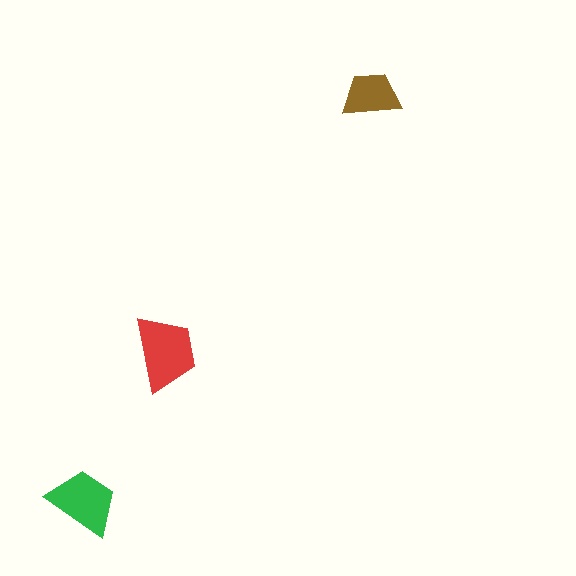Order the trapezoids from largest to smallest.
the red one, the green one, the brown one.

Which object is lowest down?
The green trapezoid is bottommost.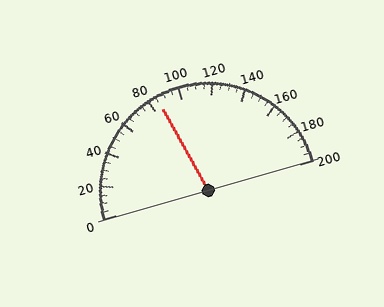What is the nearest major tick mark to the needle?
The nearest major tick mark is 80.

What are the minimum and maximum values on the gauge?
The gauge ranges from 0 to 200.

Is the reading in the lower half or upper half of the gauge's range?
The reading is in the lower half of the range (0 to 200).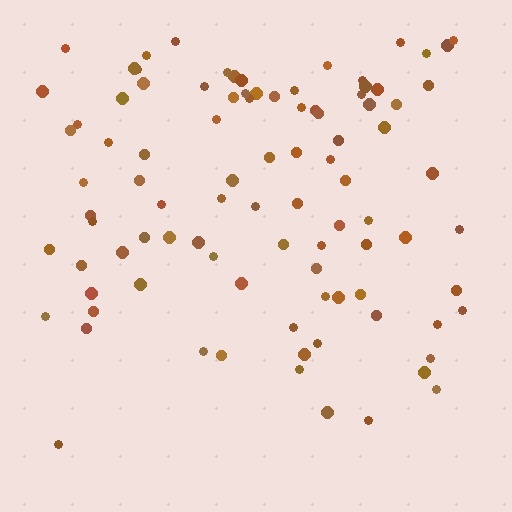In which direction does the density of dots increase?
From bottom to top, with the top side densest.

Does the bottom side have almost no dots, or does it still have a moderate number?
Still a moderate number, just noticeably fewer than the top.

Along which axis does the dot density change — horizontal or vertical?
Vertical.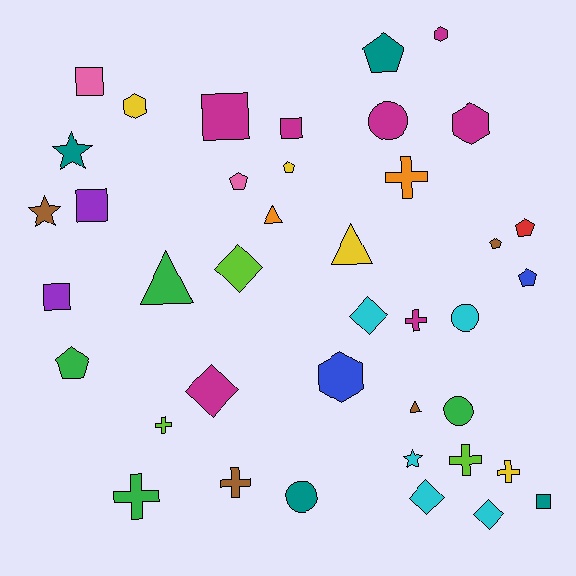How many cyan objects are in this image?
There are 5 cyan objects.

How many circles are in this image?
There are 4 circles.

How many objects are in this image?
There are 40 objects.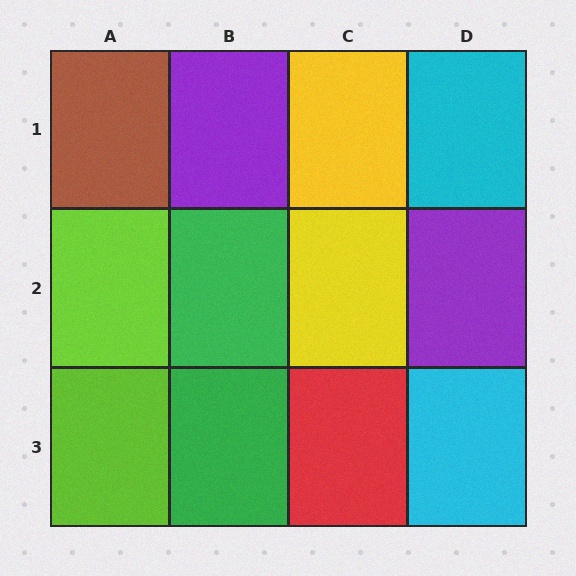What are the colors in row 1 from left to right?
Brown, purple, yellow, cyan.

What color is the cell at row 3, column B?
Green.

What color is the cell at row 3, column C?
Red.